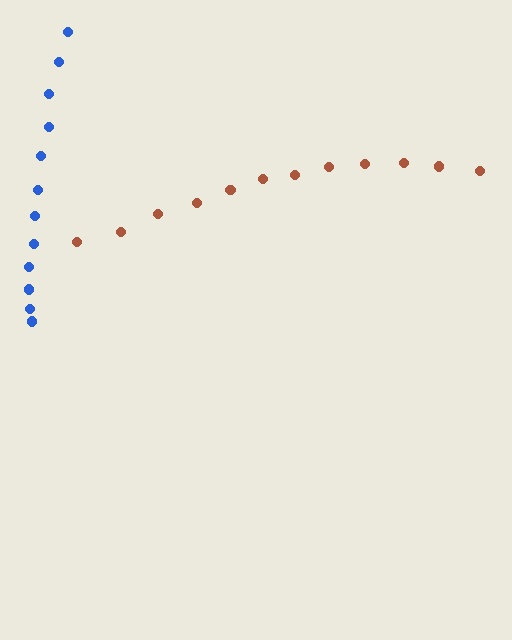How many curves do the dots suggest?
There are 2 distinct paths.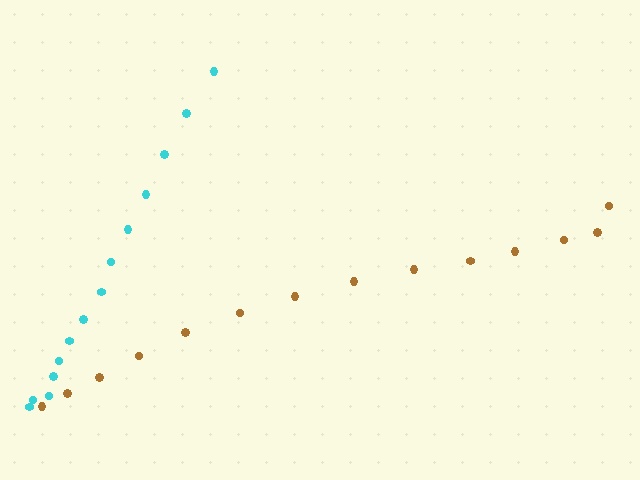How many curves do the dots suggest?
There are 2 distinct paths.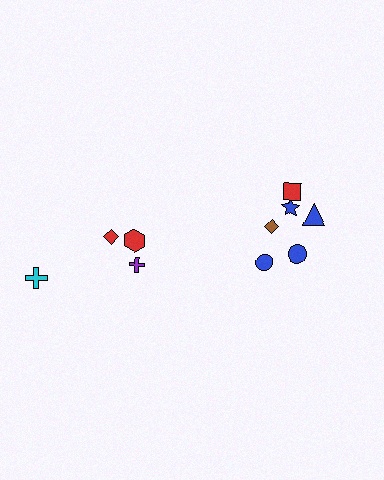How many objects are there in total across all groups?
There are 10 objects.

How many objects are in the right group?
There are 6 objects.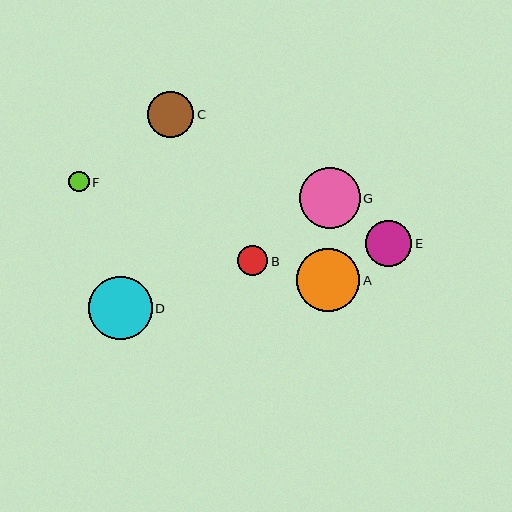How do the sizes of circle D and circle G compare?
Circle D and circle G are approximately the same size.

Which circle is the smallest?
Circle F is the smallest with a size of approximately 20 pixels.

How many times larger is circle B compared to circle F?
Circle B is approximately 1.5 times the size of circle F.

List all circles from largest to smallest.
From largest to smallest: D, A, G, C, E, B, F.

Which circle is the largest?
Circle D is the largest with a size of approximately 63 pixels.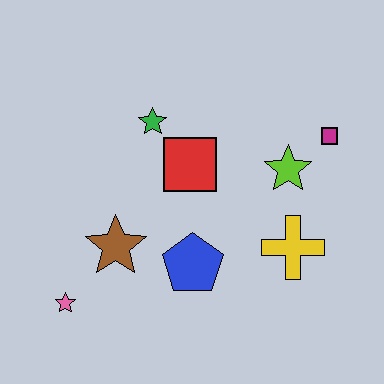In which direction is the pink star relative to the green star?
The pink star is below the green star.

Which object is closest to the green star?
The red square is closest to the green star.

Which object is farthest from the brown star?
The magenta square is farthest from the brown star.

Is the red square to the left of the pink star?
No